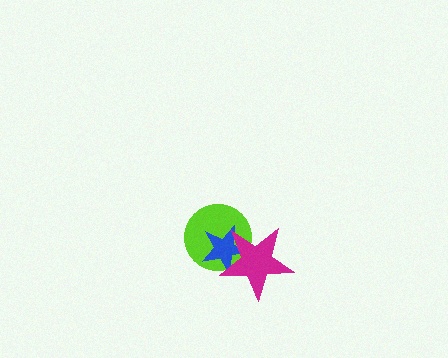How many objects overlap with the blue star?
2 objects overlap with the blue star.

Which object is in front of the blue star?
The magenta star is in front of the blue star.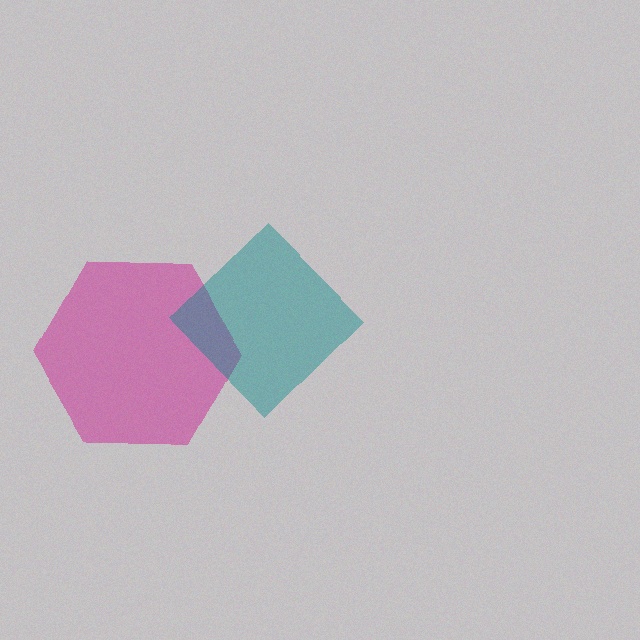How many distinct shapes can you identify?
There are 2 distinct shapes: a magenta hexagon, a teal diamond.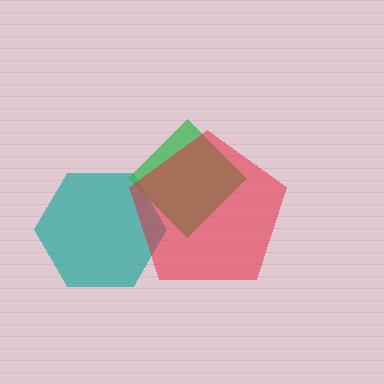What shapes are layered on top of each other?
The layered shapes are: a teal hexagon, a green diamond, a red pentagon.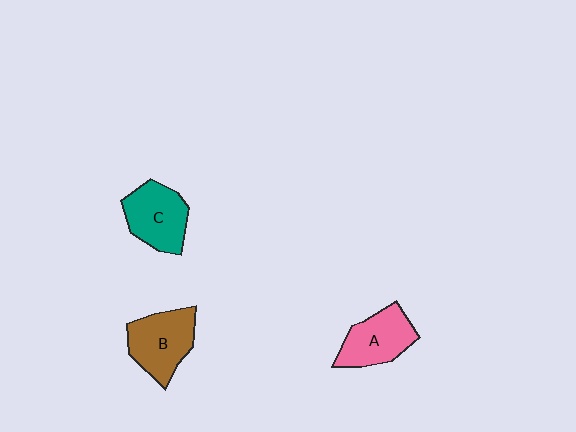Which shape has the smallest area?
Shape A (pink).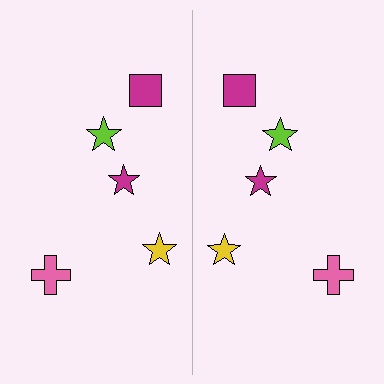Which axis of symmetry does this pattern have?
The pattern has a vertical axis of symmetry running through the center of the image.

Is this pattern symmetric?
Yes, this pattern has bilateral (reflection) symmetry.